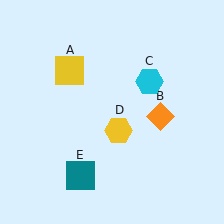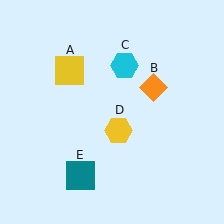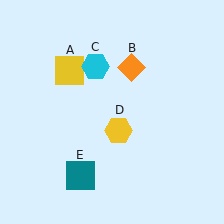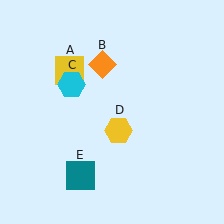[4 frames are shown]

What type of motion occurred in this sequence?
The orange diamond (object B), cyan hexagon (object C) rotated counterclockwise around the center of the scene.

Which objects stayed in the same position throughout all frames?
Yellow square (object A) and yellow hexagon (object D) and teal square (object E) remained stationary.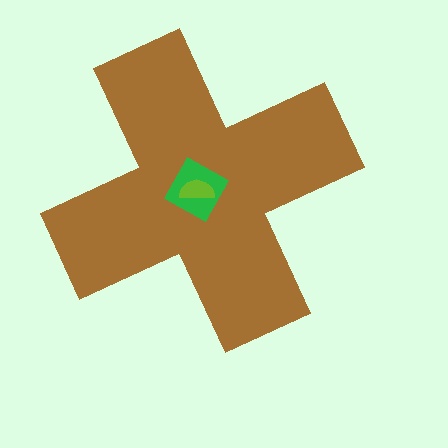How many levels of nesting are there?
3.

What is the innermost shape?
The lime semicircle.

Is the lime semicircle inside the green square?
Yes.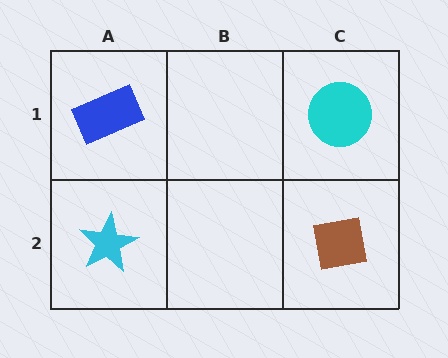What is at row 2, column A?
A cyan star.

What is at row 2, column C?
A brown square.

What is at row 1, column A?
A blue rectangle.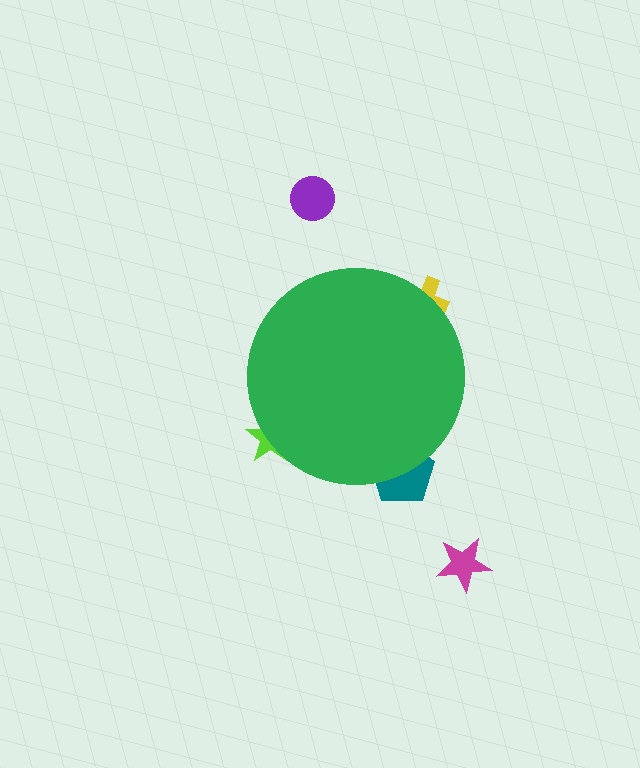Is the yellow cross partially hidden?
Yes, the yellow cross is partially hidden behind the green circle.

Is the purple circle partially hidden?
No, the purple circle is fully visible.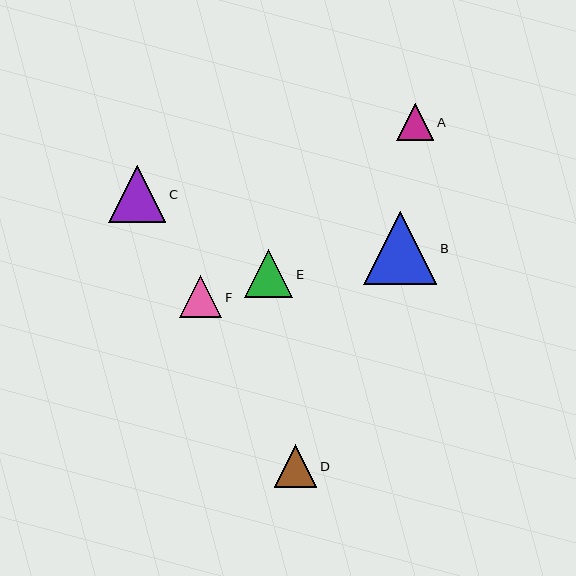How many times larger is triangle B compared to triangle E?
Triangle B is approximately 1.5 times the size of triangle E.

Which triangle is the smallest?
Triangle A is the smallest with a size of approximately 37 pixels.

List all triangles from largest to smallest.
From largest to smallest: B, C, E, F, D, A.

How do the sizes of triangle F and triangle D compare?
Triangle F and triangle D are approximately the same size.